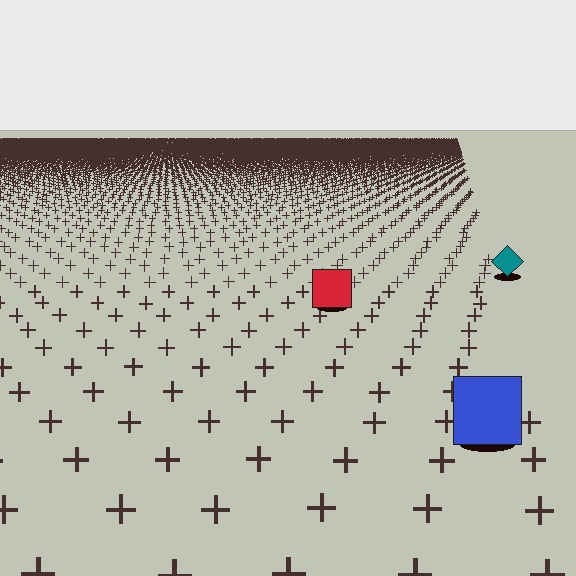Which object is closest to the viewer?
The blue square is closest. The texture marks near it are larger and more spread out.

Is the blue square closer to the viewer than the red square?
Yes. The blue square is closer — you can tell from the texture gradient: the ground texture is coarser near it.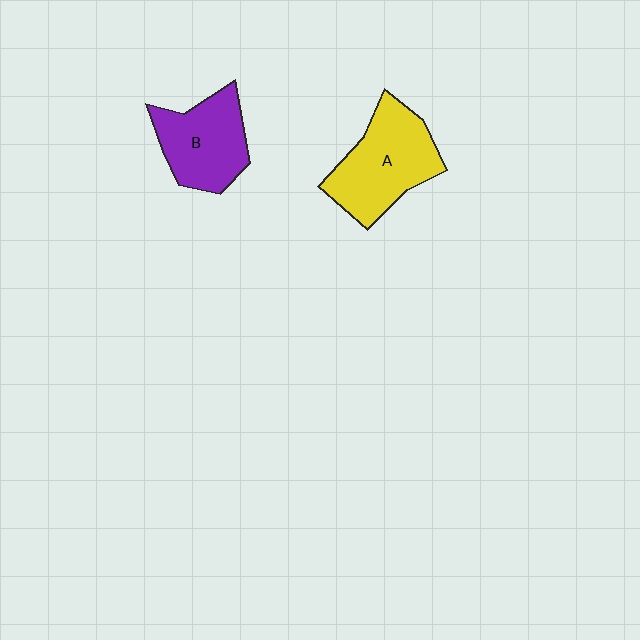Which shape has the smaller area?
Shape B (purple).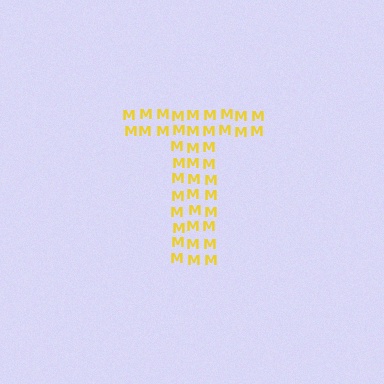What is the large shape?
The large shape is the letter T.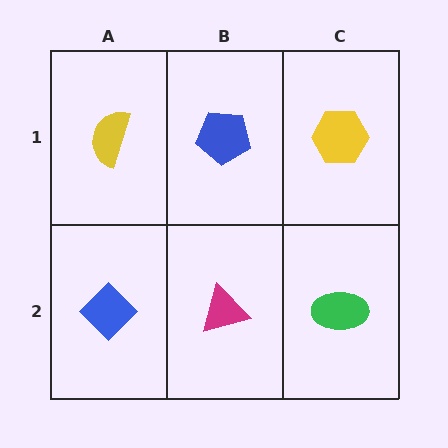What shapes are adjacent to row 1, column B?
A magenta triangle (row 2, column B), a yellow semicircle (row 1, column A), a yellow hexagon (row 1, column C).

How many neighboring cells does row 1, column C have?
2.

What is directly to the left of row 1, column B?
A yellow semicircle.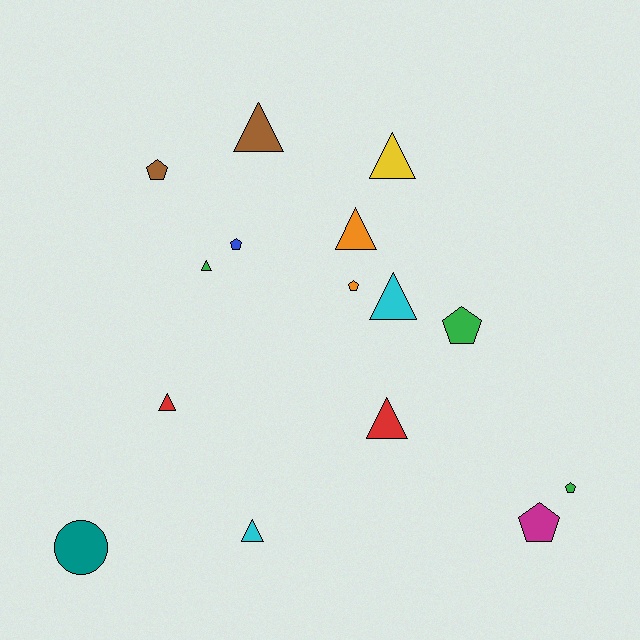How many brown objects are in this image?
There are 2 brown objects.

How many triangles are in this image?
There are 8 triangles.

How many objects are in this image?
There are 15 objects.